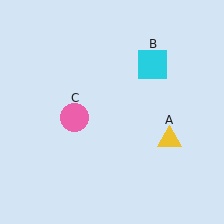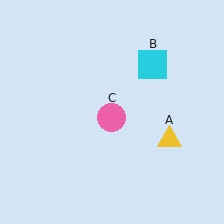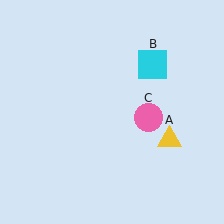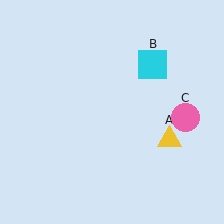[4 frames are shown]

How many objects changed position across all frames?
1 object changed position: pink circle (object C).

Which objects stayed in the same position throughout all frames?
Yellow triangle (object A) and cyan square (object B) remained stationary.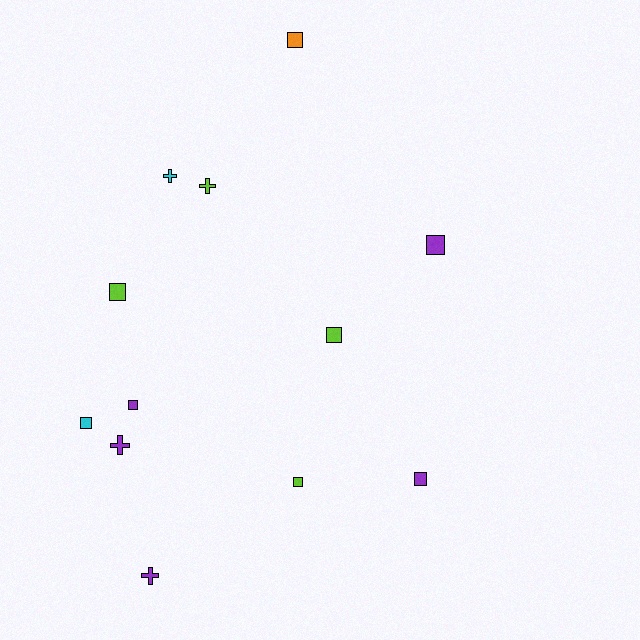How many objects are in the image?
There are 12 objects.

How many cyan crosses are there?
There is 1 cyan cross.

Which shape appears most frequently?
Square, with 8 objects.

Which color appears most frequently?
Purple, with 5 objects.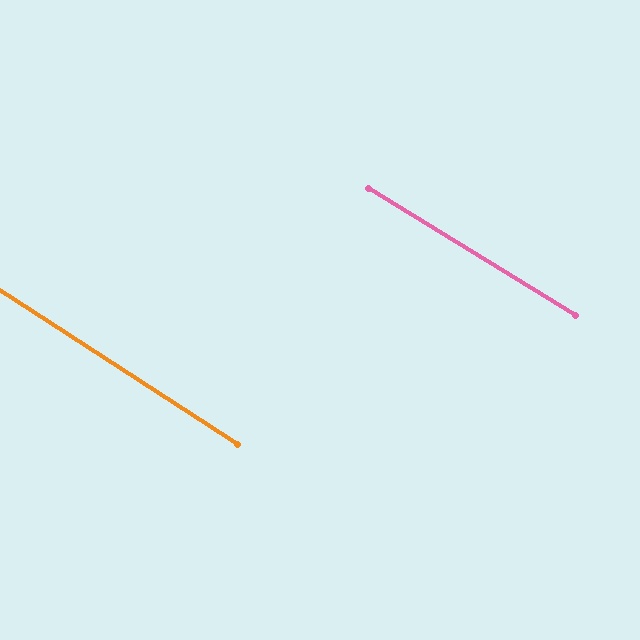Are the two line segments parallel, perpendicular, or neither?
Parallel — their directions differ by only 1.4°.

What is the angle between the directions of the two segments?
Approximately 1 degree.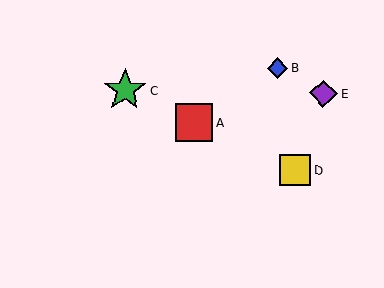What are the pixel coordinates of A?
Object A is at (194, 123).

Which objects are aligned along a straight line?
Objects A, C, D are aligned along a straight line.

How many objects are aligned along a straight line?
3 objects (A, C, D) are aligned along a straight line.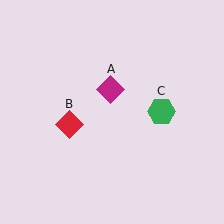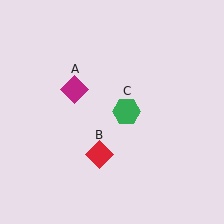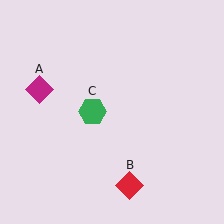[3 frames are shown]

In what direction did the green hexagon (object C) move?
The green hexagon (object C) moved left.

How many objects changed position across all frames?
3 objects changed position: magenta diamond (object A), red diamond (object B), green hexagon (object C).